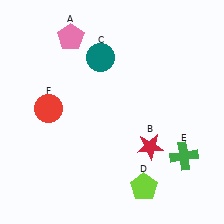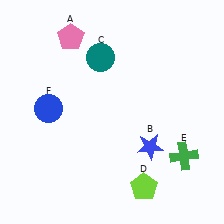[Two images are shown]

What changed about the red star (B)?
In Image 1, B is red. In Image 2, it changed to blue.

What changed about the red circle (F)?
In Image 1, F is red. In Image 2, it changed to blue.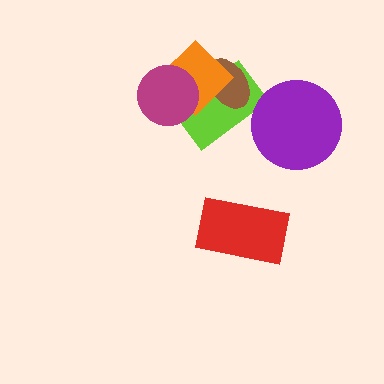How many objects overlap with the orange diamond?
3 objects overlap with the orange diamond.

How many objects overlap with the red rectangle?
0 objects overlap with the red rectangle.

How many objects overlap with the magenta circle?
2 objects overlap with the magenta circle.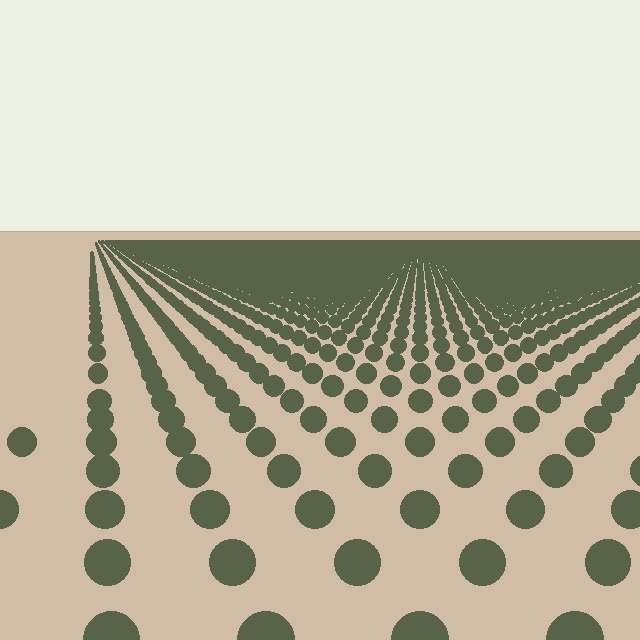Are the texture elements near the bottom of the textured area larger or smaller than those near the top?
Larger. Near the bottom, elements are closer to the viewer and appear at a bigger on-screen size.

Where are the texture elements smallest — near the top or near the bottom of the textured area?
Near the top.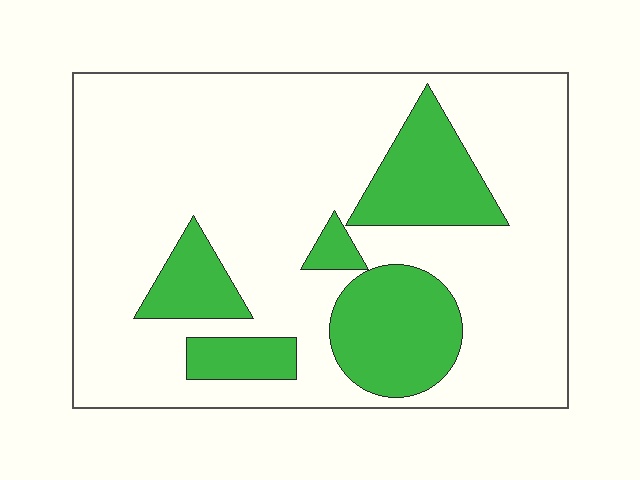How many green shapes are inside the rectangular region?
5.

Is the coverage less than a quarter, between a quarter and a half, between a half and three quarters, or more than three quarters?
Less than a quarter.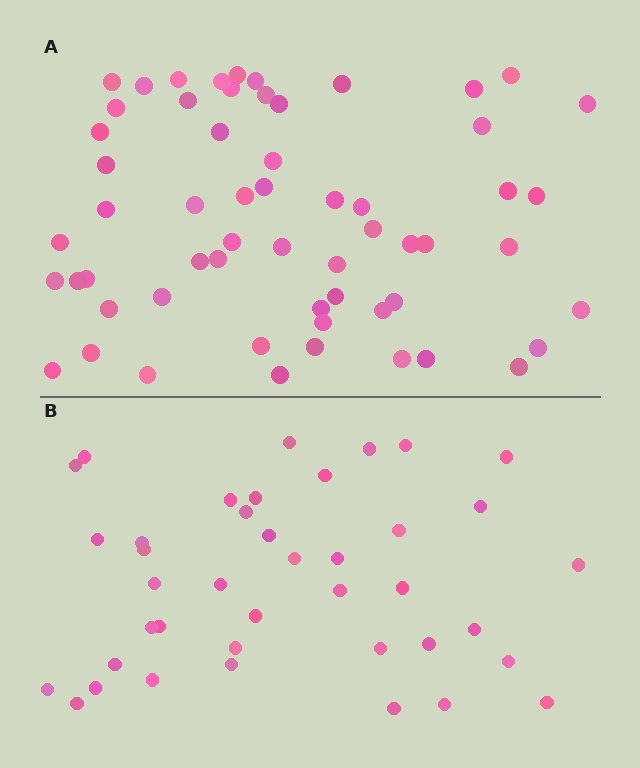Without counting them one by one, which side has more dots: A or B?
Region A (the top region) has more dots.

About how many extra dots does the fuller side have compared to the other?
Region A has approximately 20 more dots than region B.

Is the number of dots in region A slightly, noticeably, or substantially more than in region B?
Region A has substantially more. The ratio is roughly 1.5 to 1.